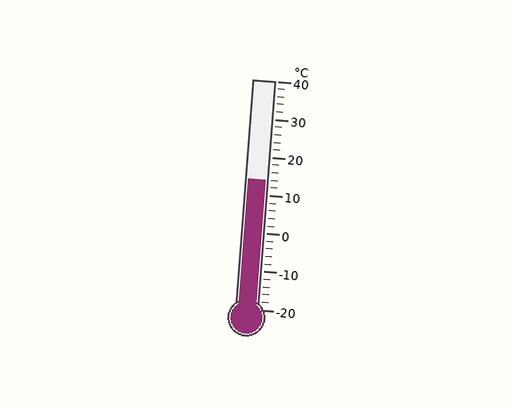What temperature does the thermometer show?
The thermometer shows approximately 14°C.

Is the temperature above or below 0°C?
The temperature is above 0°C.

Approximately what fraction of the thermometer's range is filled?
The thermometer is filled to approximately 55% of its range.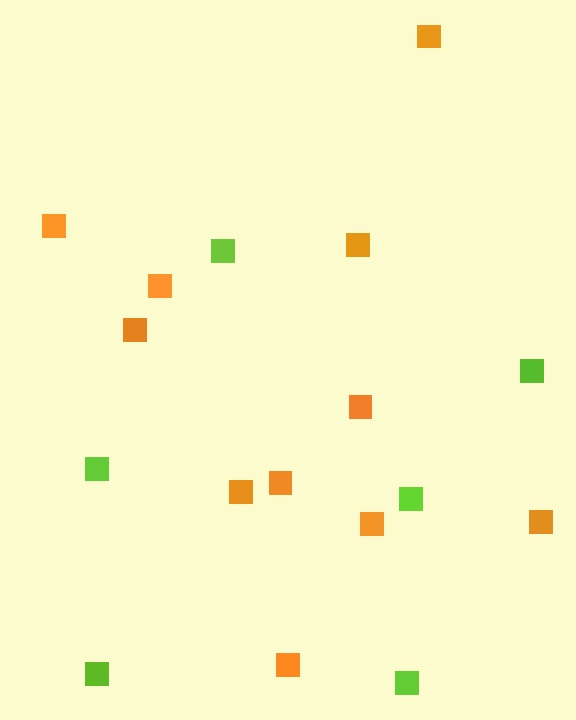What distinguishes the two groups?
There are 2 groups: one group of lime squares (6) and one group of orange squares (11).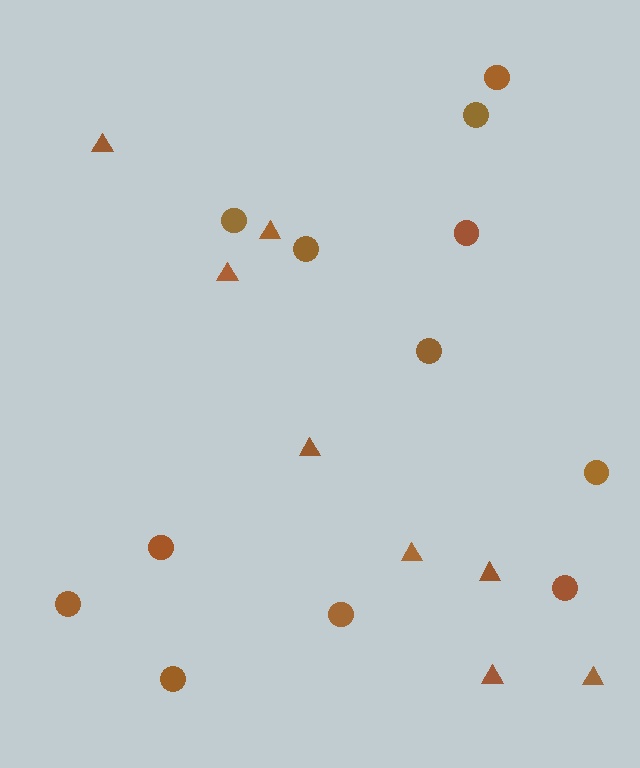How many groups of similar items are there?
There are 2 groups: one group of triangles (8) and one group of circles (12).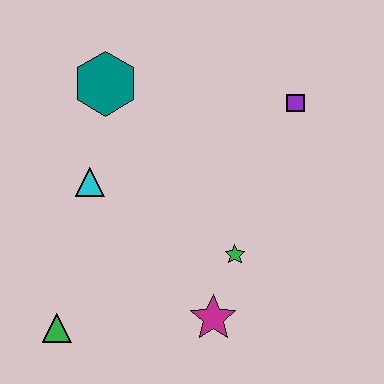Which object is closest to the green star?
The magenta star is closest to the green star.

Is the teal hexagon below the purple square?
No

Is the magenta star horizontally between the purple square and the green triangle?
Yes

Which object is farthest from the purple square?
The green triangle is farthest from the purple square.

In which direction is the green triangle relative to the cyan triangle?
The green triangle is below the cyan triangle.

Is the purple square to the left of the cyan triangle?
No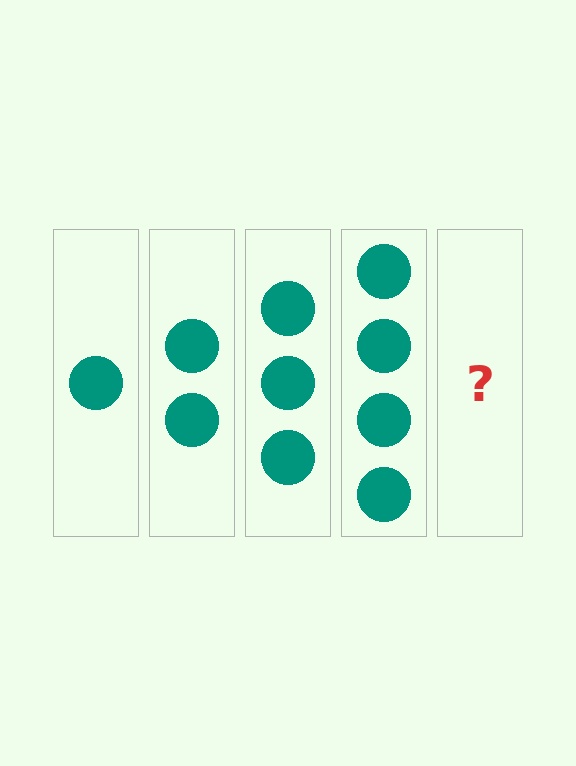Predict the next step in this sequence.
The next step is 5 circles.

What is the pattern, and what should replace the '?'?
The pattern is that each step adds one more circle. The '?' should be 5 circles.